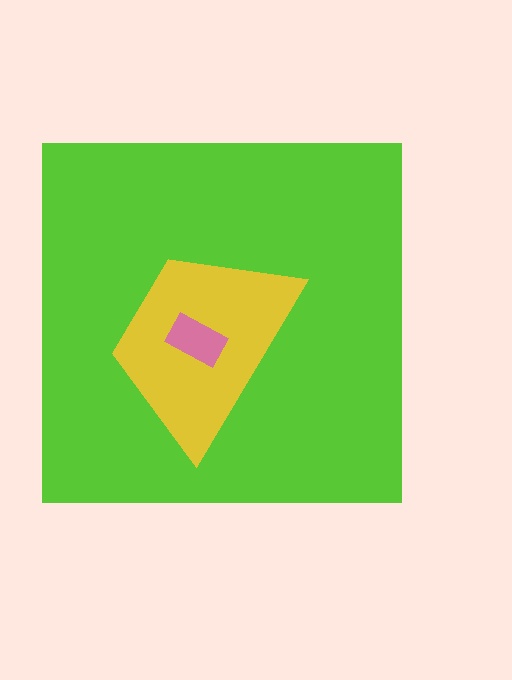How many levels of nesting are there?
3.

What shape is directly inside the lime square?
The yellow trapezoid.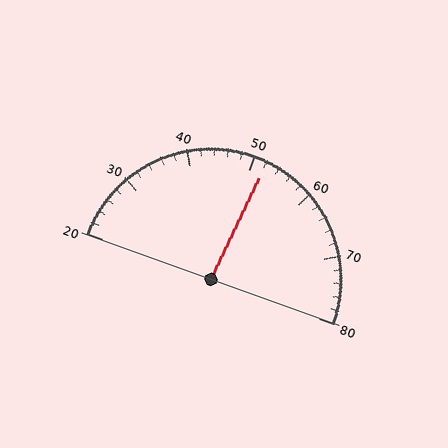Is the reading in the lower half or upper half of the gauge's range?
The reading is in the upper half of the range (20 to 80).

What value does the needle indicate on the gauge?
The needle indicates approximately 52.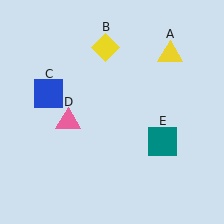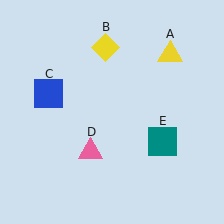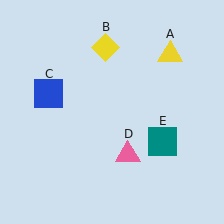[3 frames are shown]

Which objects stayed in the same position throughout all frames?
Yellow triangle (object A) and yellow diamond (object B) and blue square (object C) and teal square (object E) remained stationary.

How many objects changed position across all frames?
1 object changed position: pink triangle (object D).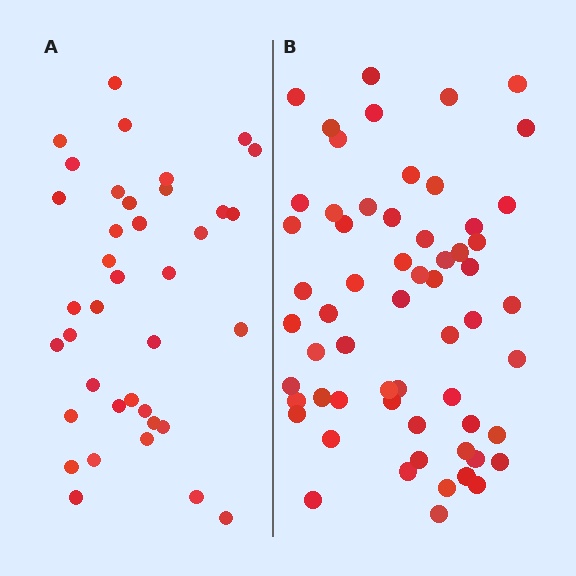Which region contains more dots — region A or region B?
Region B (the right region) has more dots.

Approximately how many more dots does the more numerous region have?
Region B has approximately 20 more dots than region A.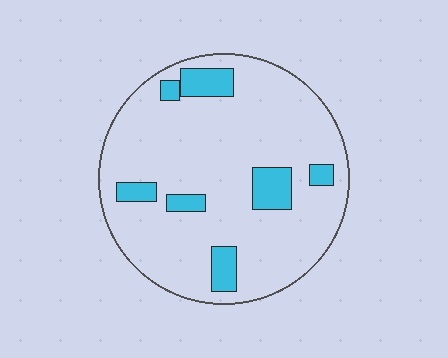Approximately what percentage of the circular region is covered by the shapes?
Approximately 15%.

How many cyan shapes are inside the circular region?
7.